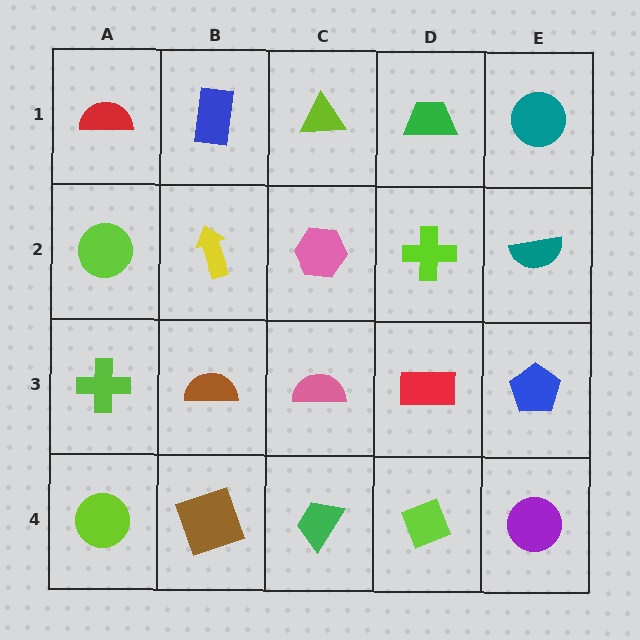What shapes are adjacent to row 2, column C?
A lime triangle (row 1, column C), a pink semicircle (row 3, column C), a yellow arrow (row 2, column B), a lime cross (row 2, column D).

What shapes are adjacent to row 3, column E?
A teal semicircle (row 2, column E), a purple circle (row 4, column E), a red rectangle (row 3, column D).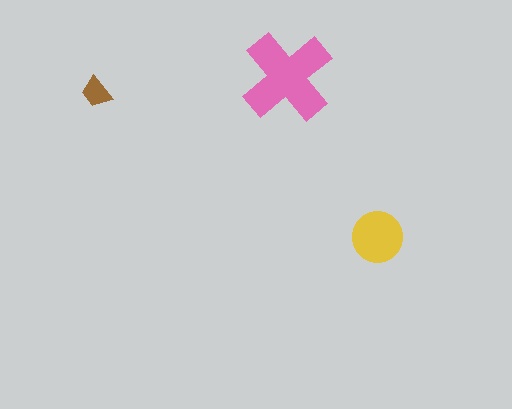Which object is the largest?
The pink cross.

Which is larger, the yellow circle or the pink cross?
The pink cross.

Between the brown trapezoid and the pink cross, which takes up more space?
The pink cross.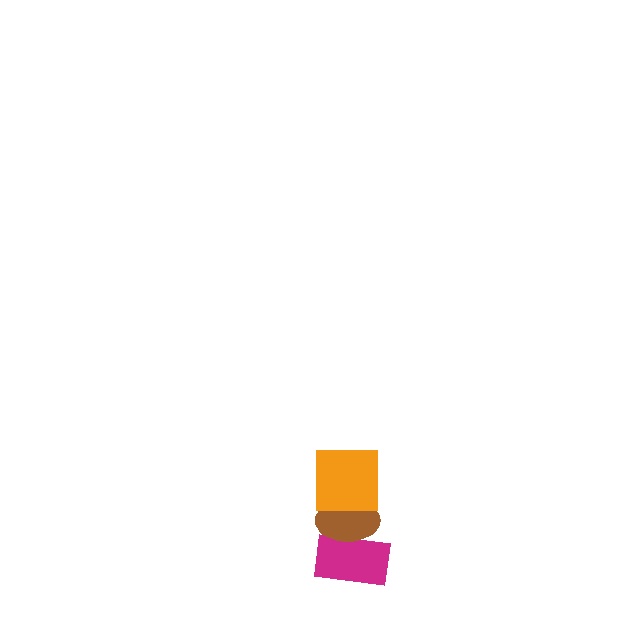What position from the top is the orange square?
The orange square is 1st from the top.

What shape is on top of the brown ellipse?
The orange square is on top of the brown ellipse.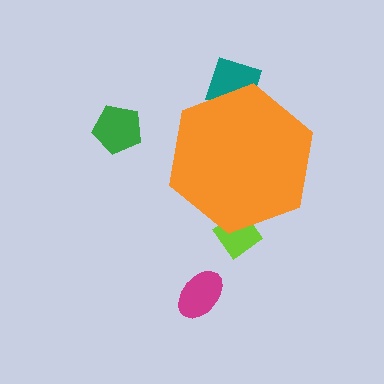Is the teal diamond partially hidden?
Yes, the teal diamond is partially hidden behind the orange hexagon.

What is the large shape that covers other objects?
An orange hexagon.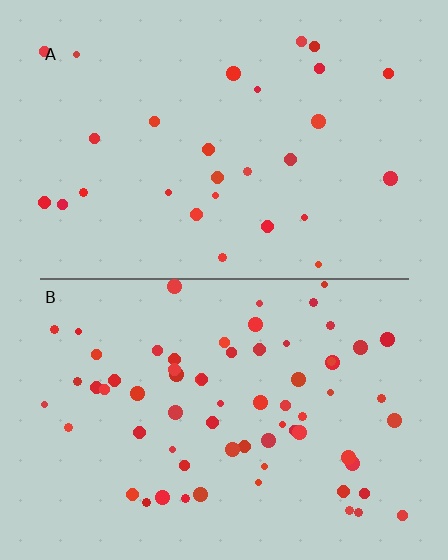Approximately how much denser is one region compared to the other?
Approximately 2.4× — region B over region A.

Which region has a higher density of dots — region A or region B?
B (the bottom).